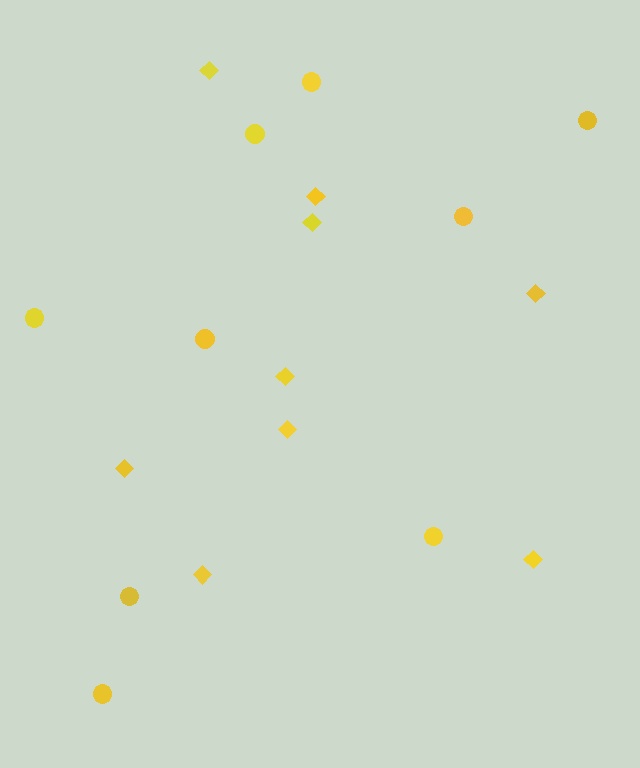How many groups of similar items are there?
There are 2 groups: one group of diamonds (9) and one group of circles (9).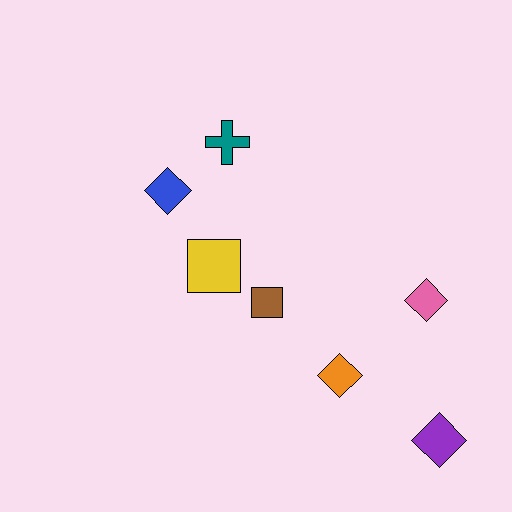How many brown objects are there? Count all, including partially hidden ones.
There is 1 brown object.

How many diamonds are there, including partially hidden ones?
There are 4 diamonds.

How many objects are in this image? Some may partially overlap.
There are 7 objects.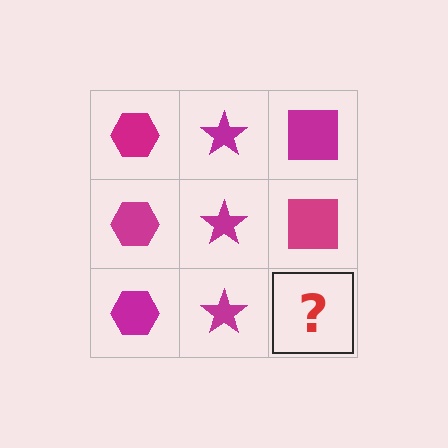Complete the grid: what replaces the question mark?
The question mark should be replaced with a magenta square.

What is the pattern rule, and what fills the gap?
The rule is that each column has a consistent shape. The gap should be filled with a magenta square.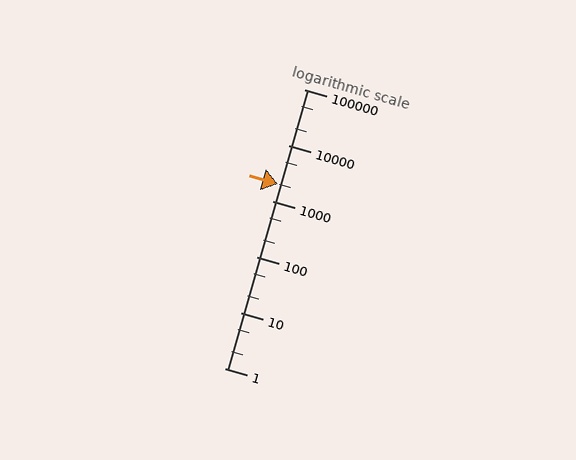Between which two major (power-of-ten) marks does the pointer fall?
The pointer is between 1000 and 10000.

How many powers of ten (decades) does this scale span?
The scale spans 5 decades, from 1 to 100000.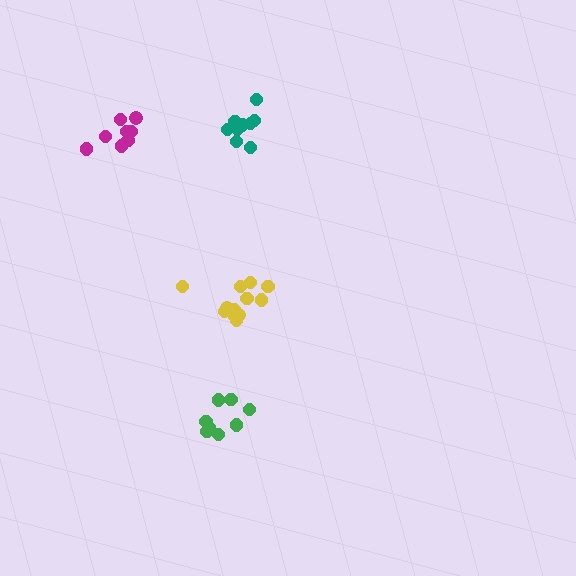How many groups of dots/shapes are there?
There are 4 groups.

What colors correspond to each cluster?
The clusters are colored: yellow, magenta, teal, green.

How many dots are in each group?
Group 1: 13 dots, Group 2: 8 dots, Group 3: 9 dots, Group 4: 8 dots (38 total).